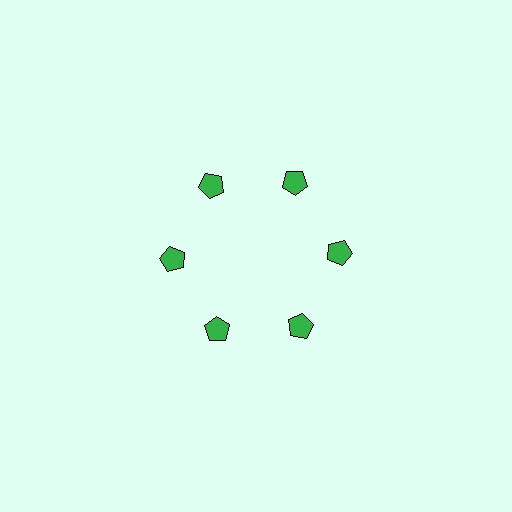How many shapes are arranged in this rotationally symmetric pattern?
There are 6 shapes, arranged in 6 groups of 1.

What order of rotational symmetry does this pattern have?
This pattern has 6-fold rotational symmetry.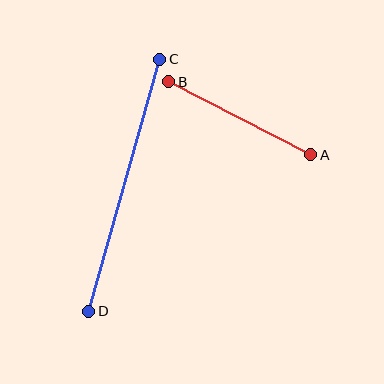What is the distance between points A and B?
The distance is approximately 160 pixels.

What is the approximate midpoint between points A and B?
The midpoint is at approximately (240, 118) pixels.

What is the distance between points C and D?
The distance is approximately 262 pixels.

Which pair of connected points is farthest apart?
Points C and D are farthest apart.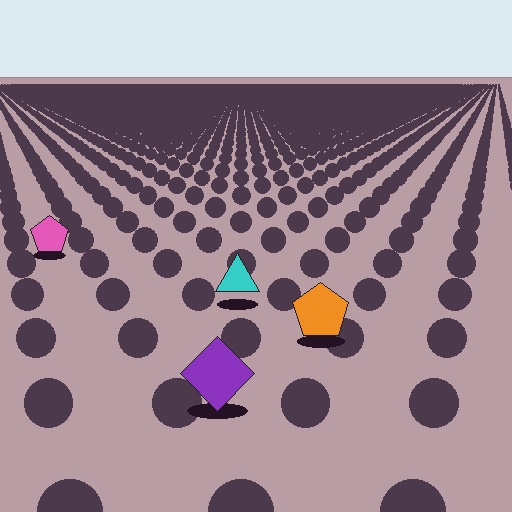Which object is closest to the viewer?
The purple diamond is closest. The texture marks near it are larger and more spread out.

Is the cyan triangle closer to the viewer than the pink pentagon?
Yes. The cyan triangle is closer — you can tell from the texture gradient: the ground texture is coarser near it.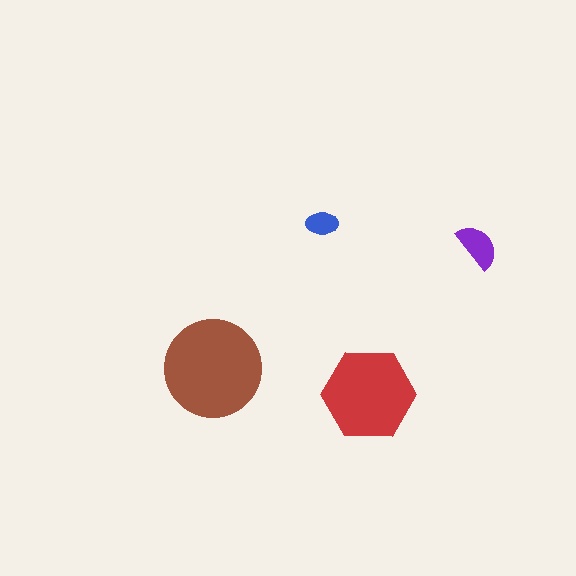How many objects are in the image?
There are 4 objects in the image.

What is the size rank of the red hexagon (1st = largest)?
2nd.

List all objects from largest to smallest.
The brown circle, the red hexagon, the purple semicircle, the blue ellipse.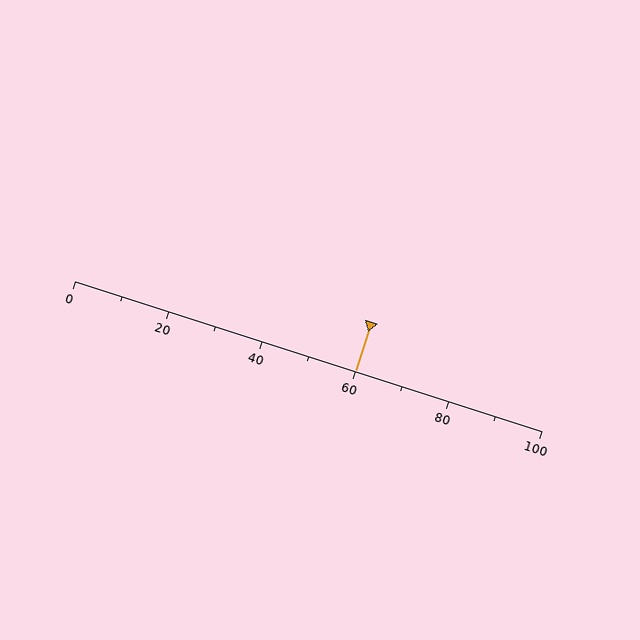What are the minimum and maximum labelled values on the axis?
The axis runs from 0 to 100.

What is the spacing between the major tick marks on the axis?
The major ticks are spaced 20 apart.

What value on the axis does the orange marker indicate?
The marker indicates approximately 60.